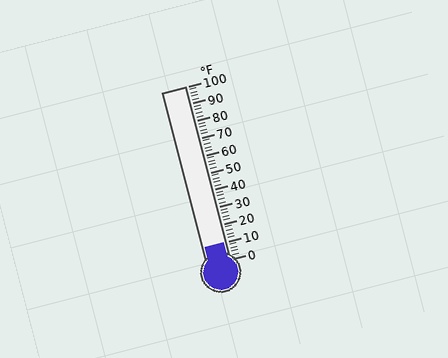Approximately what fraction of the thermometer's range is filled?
The thermometer is filled to approximately 10% of its range.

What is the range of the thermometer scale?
The thermometer scale ranges from 0°F to 100°F.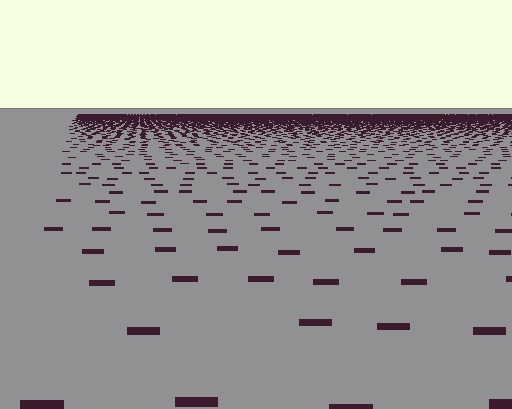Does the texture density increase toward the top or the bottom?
Density increases toward the top.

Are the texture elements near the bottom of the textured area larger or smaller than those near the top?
Larger. Near the bottom, elements are closer to the viewer and appear at a bigger on-screen size.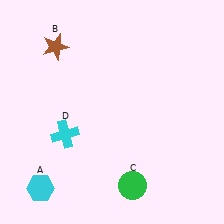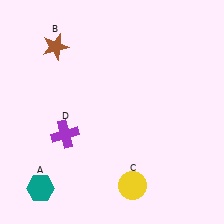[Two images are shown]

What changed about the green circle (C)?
In Image 1, C is green. In Image 2, it changed to yellow.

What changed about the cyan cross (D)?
In Image 1, D is cyan. In Image 2, it changed to purple.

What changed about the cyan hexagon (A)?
In Image 1, A is cyan. In Image 2, it changed to teal.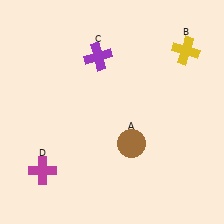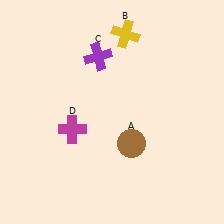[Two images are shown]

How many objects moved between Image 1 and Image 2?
2 objects moved between the two images.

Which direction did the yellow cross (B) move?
The yellow cross (B) moved left.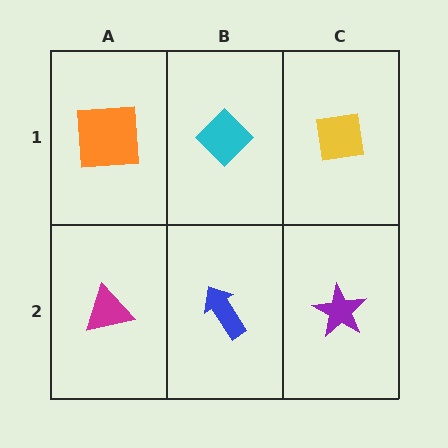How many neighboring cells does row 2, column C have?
2.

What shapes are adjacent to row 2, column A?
An orange square (row 1, column A), a blue arrow (row 2, column B).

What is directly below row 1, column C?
A purple star.